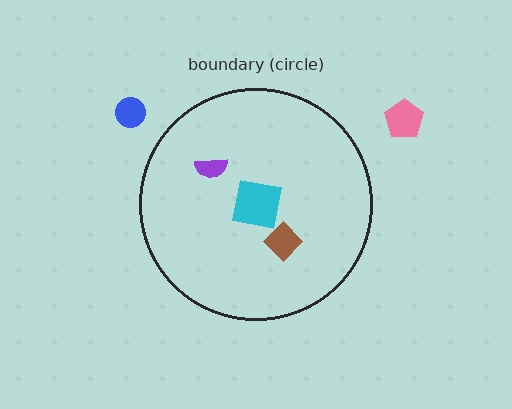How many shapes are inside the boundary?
3 inside, 2 outside.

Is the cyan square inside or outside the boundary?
Inside.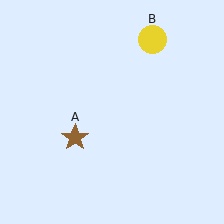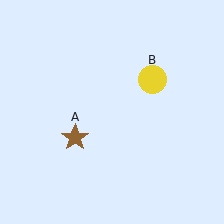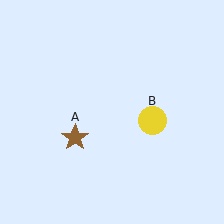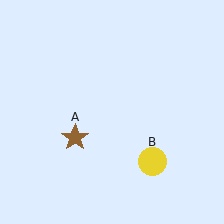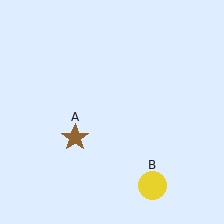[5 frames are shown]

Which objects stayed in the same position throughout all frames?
Brown star (object A) remained stationary.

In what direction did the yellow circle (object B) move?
The yellow circle (object B) moved down.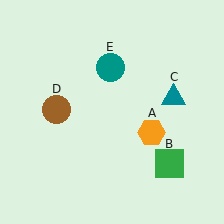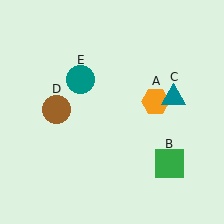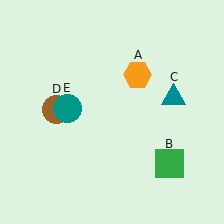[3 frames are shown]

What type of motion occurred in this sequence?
The orange hexagon (object A), teal circle (object E) rotated counterclockwise around the center of the scene.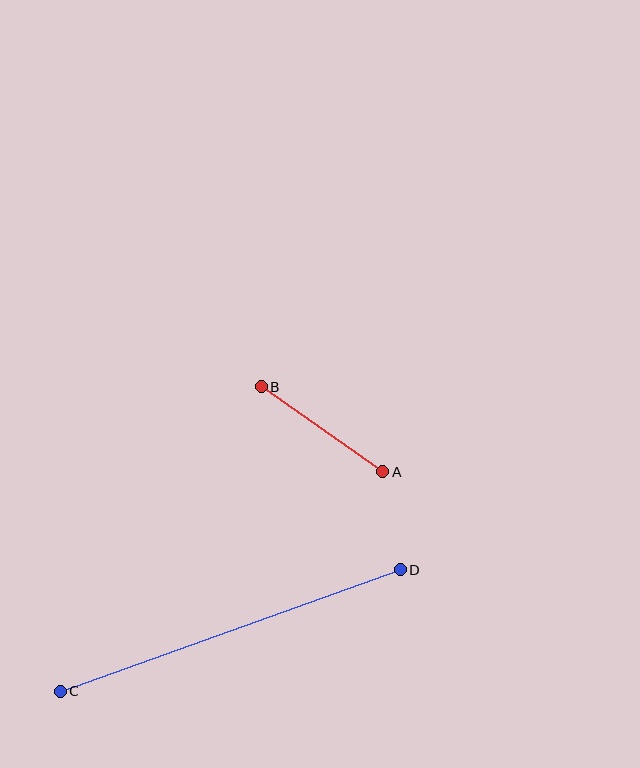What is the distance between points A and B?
The distance is approximately 148 pixels.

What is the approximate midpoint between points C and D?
The midpoint is at approximately (230, 630) pixels.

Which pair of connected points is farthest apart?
Points C and D are farthest apart.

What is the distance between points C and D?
The distance is approximately 361 pixels.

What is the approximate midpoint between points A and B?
The midpoint is at approximately (322, 429) pixels.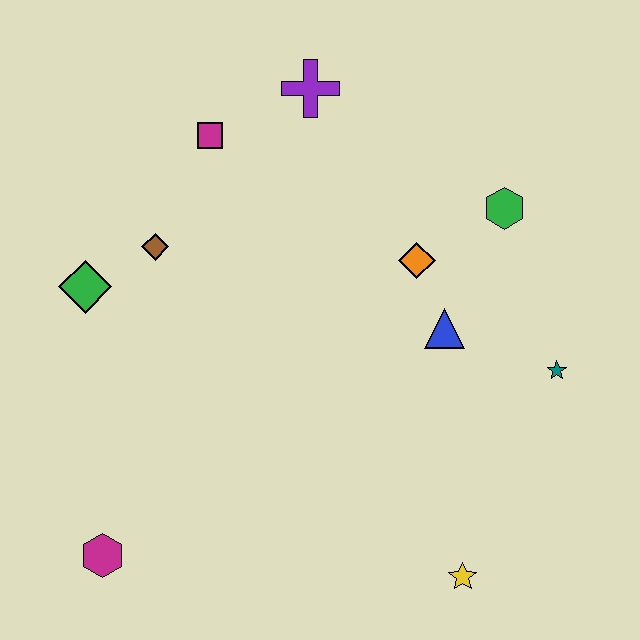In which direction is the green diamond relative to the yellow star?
The green diamond is to the left of the yellow star.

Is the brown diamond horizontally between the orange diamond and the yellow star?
No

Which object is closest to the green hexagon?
The orange diamond is closest to the green hexagon.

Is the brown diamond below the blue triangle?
No